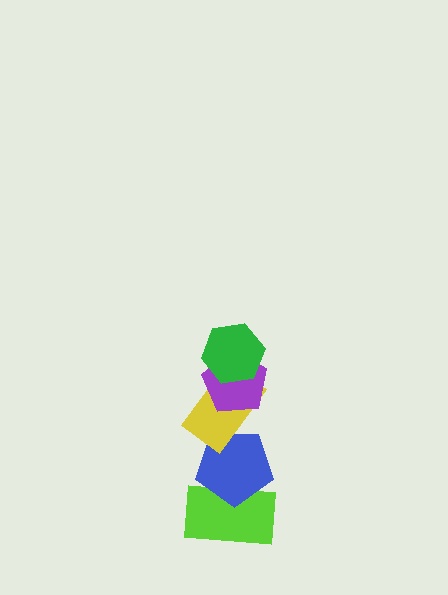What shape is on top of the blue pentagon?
The yellow rectangle is on top of the blue pentagon.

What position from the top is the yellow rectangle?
The yellow rectangle is 3rd from the top.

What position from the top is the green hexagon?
The green hexagon is 1st from the top.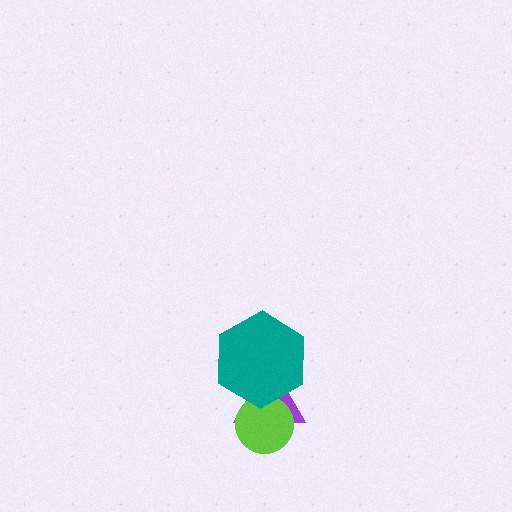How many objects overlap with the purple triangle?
2 objects overlap with the purple triangle.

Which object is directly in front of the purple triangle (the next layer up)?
The lime circle is directly in front of the purple triangle.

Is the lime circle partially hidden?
Yes, it is partially covered by another shape.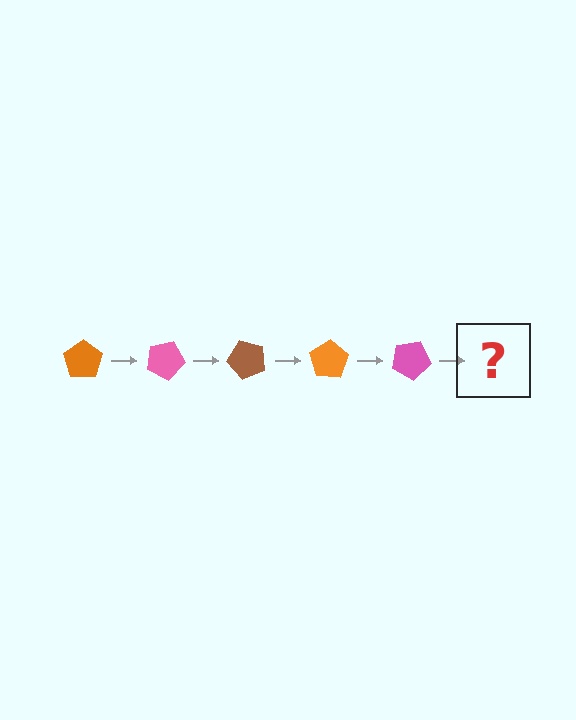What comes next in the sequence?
The next element should be a brown pentagon, rotated 125 degrees from the start.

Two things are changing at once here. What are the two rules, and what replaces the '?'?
The two rules are that it rotates 25 degrees each step and the color cycles through orange, pink, and brown. The '?' should be a brown pentagon, rotated 125 degrees from the start.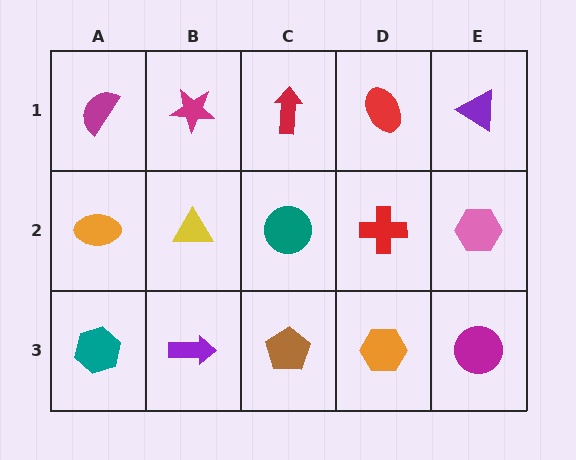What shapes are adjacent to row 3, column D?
A red cross (row 2, column D), a brown pentagon (row 3, column C), a magenta circle (row 3, column E).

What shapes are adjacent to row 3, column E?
A pink hexagon (row 2, column E), an orange hexagon (row 3, column D).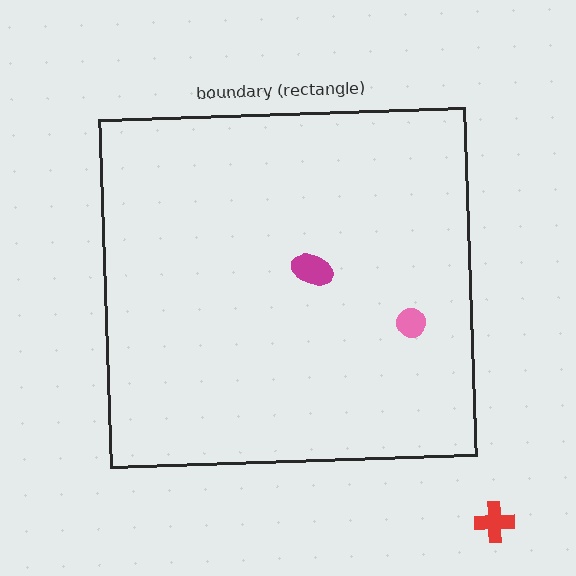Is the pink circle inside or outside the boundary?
Inside.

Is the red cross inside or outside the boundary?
Outside.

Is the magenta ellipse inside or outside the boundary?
Inside.